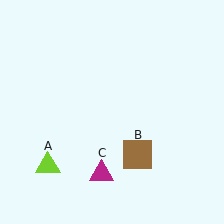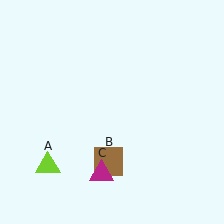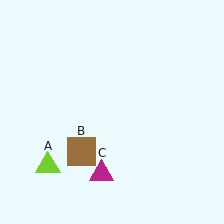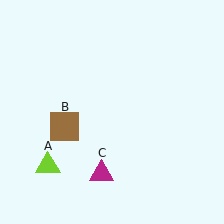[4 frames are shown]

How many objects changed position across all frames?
1 object changed position: brown square (object B).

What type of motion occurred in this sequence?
The brown square (object B) rotated clockwise around the center of the scene.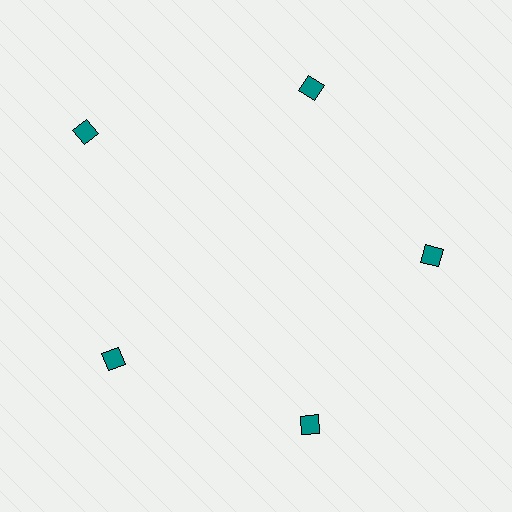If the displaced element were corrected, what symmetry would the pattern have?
It would have 5-fold rotational symmetry — the pattern would map onto itself every 72 degrees.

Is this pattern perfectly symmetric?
No. The 5 teal diamonds are arranged in a ring, but one element near the 10 o'clock position is pushed outward from the center, breaking the 5-fold rotational symmetry.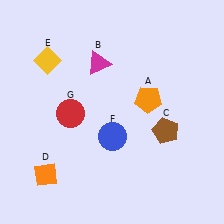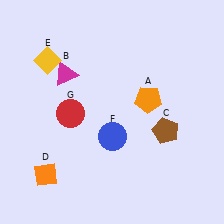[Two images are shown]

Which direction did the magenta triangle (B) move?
The magenta triangle (B) moved left.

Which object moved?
The magenta triangle (B) moved left.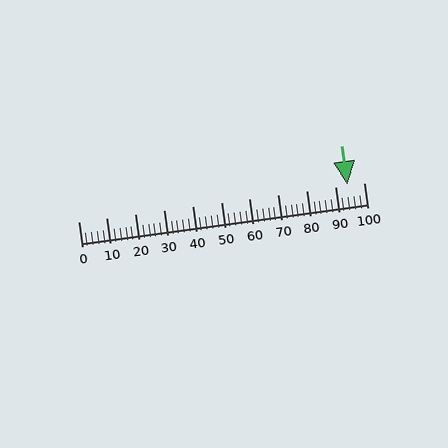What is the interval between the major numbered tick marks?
The major tick marks are spaced 10 units apart.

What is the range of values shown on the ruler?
The ruler shows values from 0 to 100.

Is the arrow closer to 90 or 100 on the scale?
The arrow is closer to 90.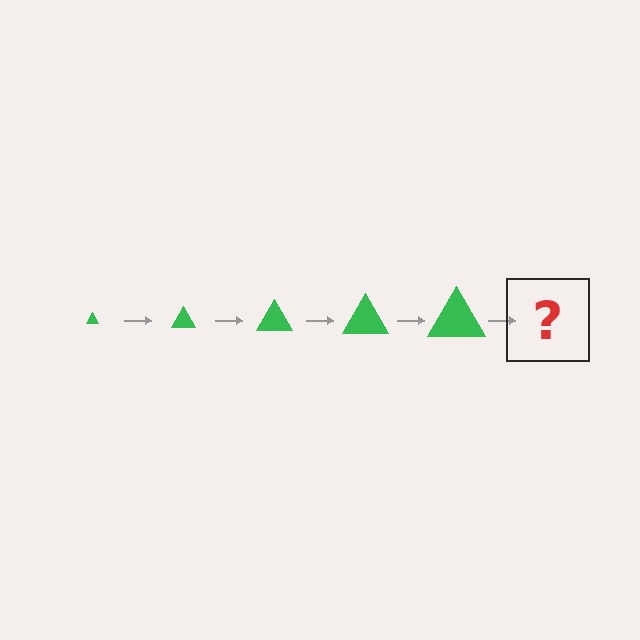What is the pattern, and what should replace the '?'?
The pattern is that the triangle gets progressively larger each step. The '?' should be a green triangle, larger than the previous one.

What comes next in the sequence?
The next element should be a green triangle, larger than the previous one.